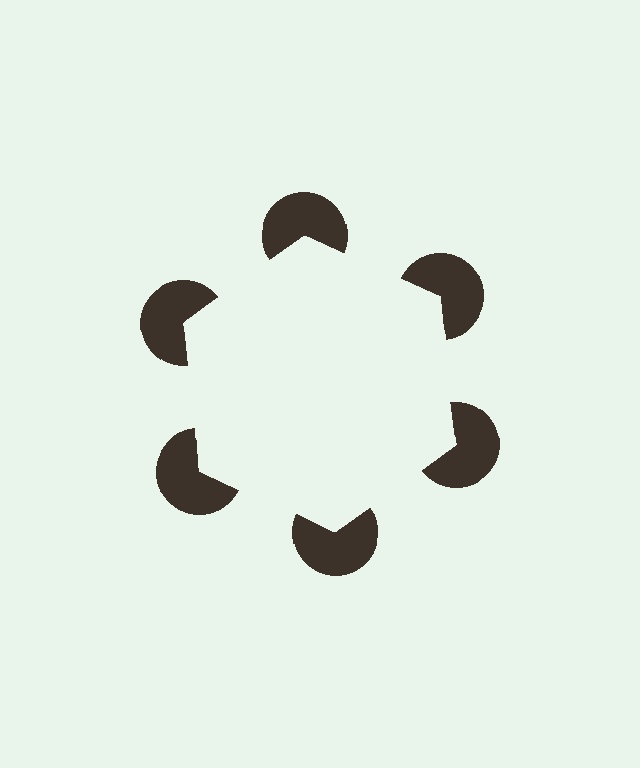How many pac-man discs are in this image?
There are 6 — one at each vertex of the illusory hexagon.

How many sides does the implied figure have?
6 sides.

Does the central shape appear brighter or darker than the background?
It typically appears slightly brighter than the background, even though no actual brightness change is drawn.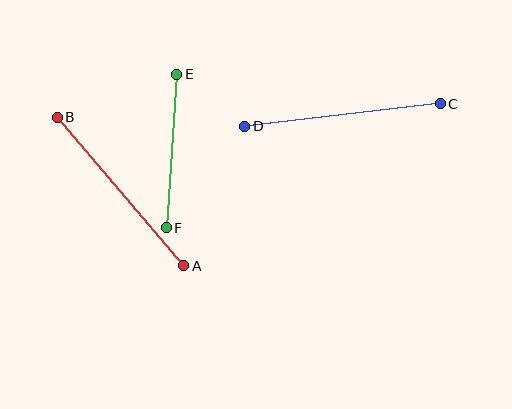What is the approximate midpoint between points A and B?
The midpoint is at approximately (121, 192) pixels.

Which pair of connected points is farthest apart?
Points C and D are farthest apart.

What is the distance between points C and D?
The distance is approximately 196 pixels.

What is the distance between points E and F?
The distance is approximately 154 pixels.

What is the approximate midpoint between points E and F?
The midpoint is at approximately (171, 151) pixels.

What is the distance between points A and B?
The distance is approximately 195 pixels.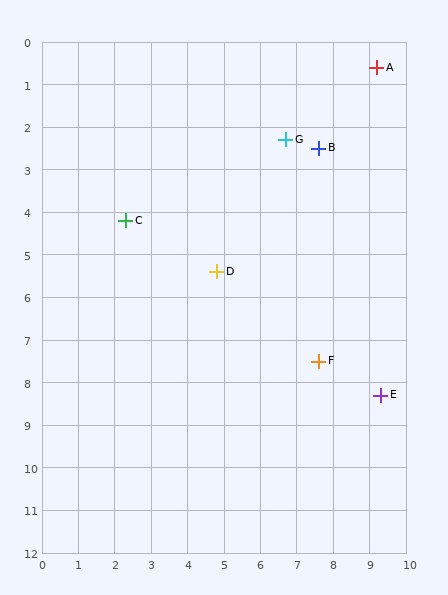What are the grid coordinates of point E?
Point E is at approximately (9.3, 8.3).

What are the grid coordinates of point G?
Point G is at approximately (6.7, 2.3).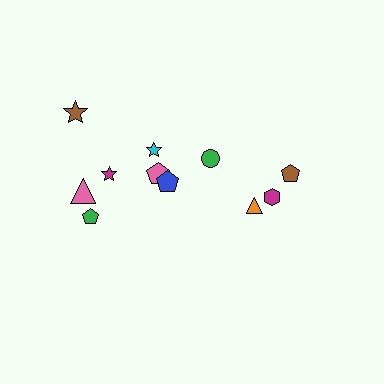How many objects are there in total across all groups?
There are 11 objects.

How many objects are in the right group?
There are 4 objects.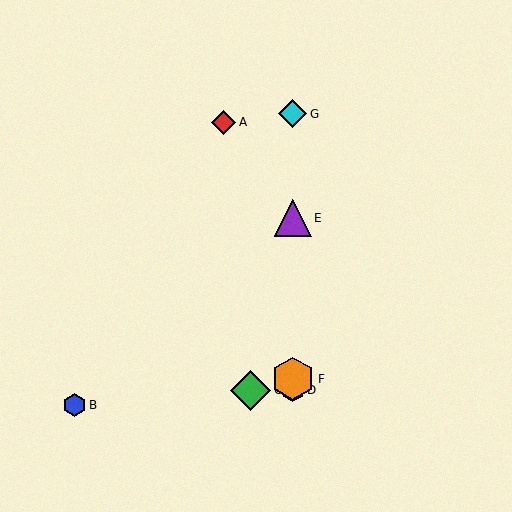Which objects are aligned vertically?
Objects D, E, F, G are aligned vertically.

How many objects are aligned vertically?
4 objects (D, E, F, G) are aligned vertically.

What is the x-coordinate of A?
Object A is at x≈224.